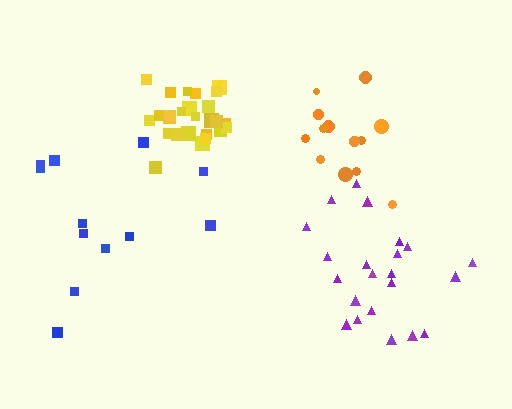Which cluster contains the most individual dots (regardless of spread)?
Yellow (27).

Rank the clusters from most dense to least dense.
yellow, orange, purple, blue.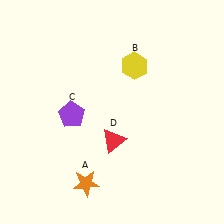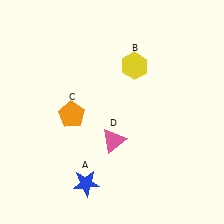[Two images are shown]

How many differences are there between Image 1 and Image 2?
There are 3 differences between the two images.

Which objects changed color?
A changed from orange to blue. C changed from purple to orange. D changed from red to pink.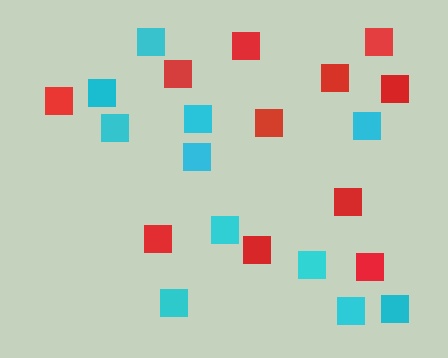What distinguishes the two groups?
There are 2 groups: one group of cyan squares (11) and one group of red squares (11).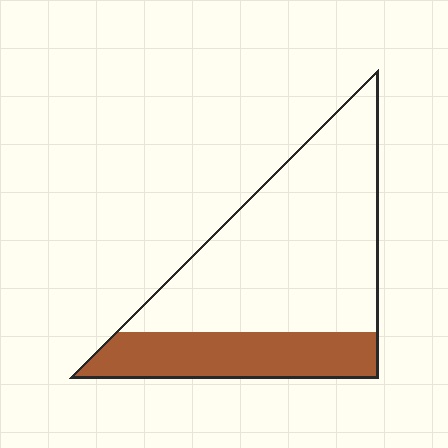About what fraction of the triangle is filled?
About one quarter (1/4).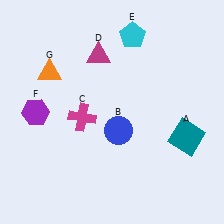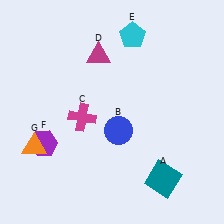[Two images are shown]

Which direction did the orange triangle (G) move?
The orange triangle (G) moved down.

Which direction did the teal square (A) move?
The teal square (A) moved down.